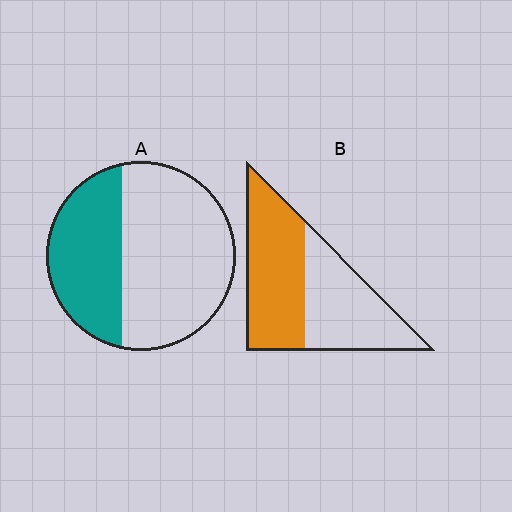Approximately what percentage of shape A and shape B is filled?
A is approximately 35% and B is approximately 55%.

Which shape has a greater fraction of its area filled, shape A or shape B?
Shape B.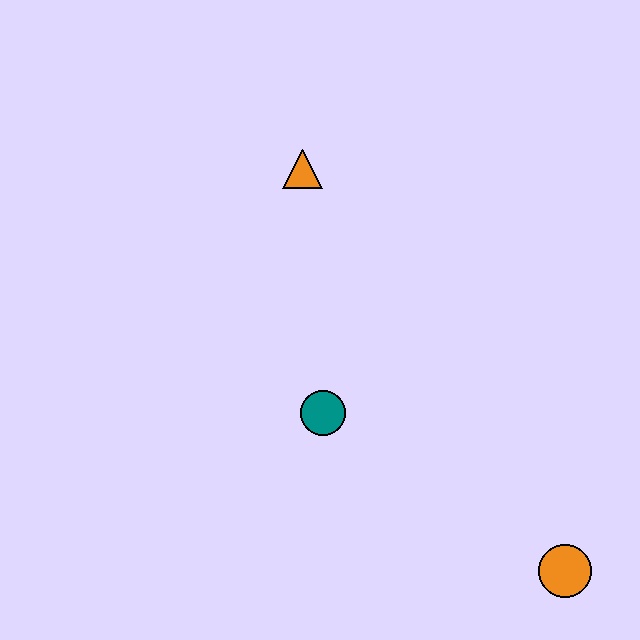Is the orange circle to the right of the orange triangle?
Yes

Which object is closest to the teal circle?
The orange triangle is closest to the teal circle.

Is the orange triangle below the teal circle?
No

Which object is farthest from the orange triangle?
The orange circle is farthest from the orange triangle.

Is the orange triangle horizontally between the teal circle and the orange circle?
No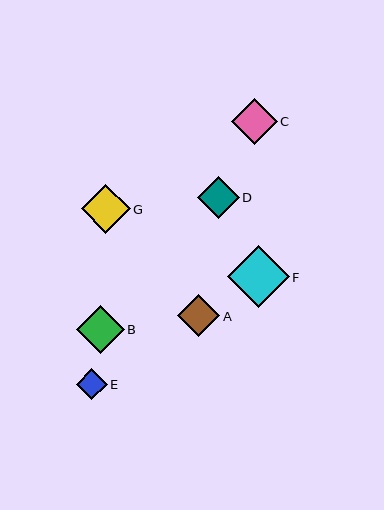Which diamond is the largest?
Diamond F is the largest with a size of approximately 62 pixels.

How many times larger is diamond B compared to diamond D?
Diamond B is approximately 1.2 times the size of diamond D.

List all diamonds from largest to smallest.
From largest to smallest: F, G, B, C, A, D, E.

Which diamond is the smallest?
Diamond E is the smallest with a size of approximately 31 pixels.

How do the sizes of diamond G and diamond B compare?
Diamond G and diamond B are approximately the same size.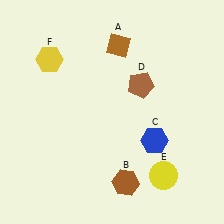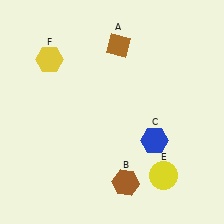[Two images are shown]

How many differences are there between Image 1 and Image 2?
There is 1 difference between the two images.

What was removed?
The brown pentagon (D) was removed in Image 2.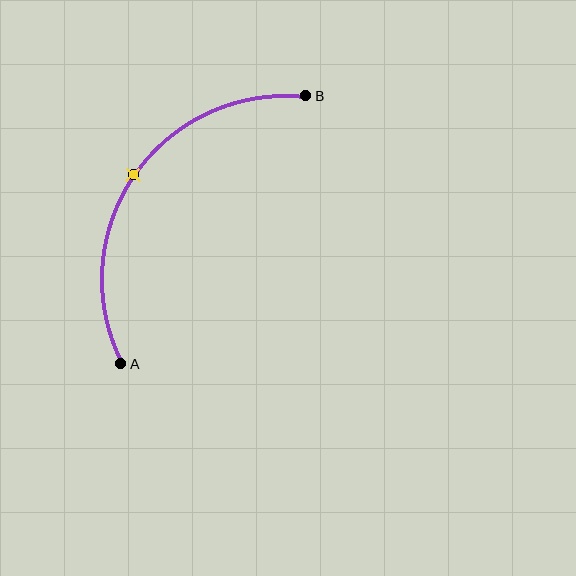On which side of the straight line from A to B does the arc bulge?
The arc bulges above and to the left of the straight line connecting A and B.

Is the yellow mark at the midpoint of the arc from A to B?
Yes. The yellow mark lies on the arc at equal arc-length from both A and B — it is the arc midpoint.